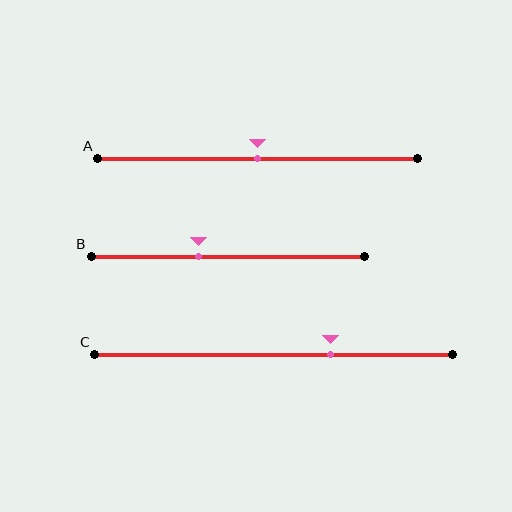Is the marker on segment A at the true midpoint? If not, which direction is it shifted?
Yes, the marker on segment A is at the true midpoint.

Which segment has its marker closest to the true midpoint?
Segment A has its marker closest to the true midpoint.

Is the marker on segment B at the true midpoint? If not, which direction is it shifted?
No, the marker on segment B is shifted to the left by about 11% of the segment length.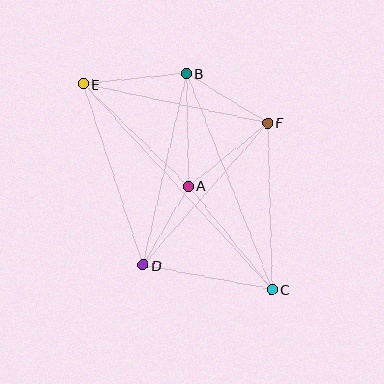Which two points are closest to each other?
Points A and D are closest to each other.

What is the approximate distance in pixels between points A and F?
The distance between A and F is approximately 101 pixels.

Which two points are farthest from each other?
Points C and E are farthest from each other.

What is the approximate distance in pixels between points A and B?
The distance between A and B is approximately 113 pixels.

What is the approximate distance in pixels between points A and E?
The distance between A and E is approximately 147 pixels.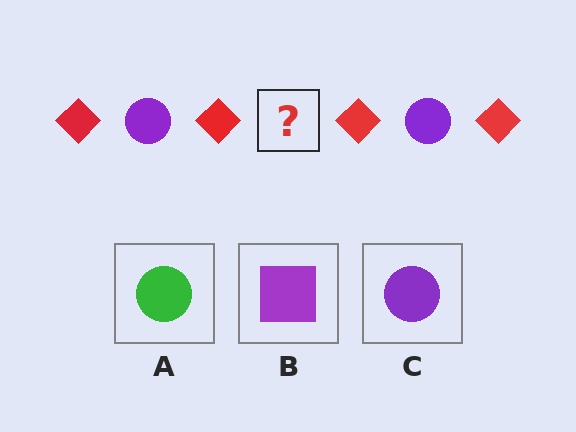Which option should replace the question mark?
Option C.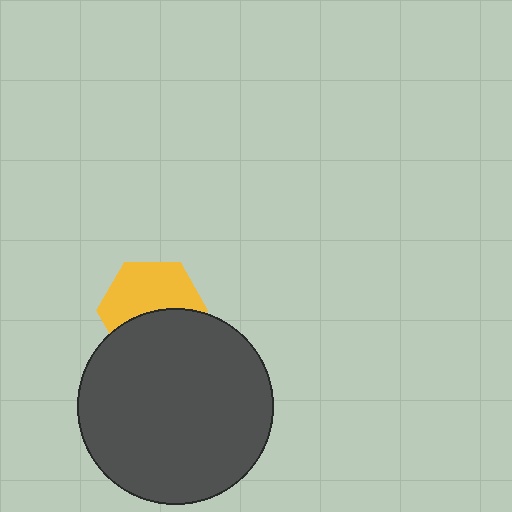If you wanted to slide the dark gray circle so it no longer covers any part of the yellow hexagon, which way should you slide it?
Slide it down — that is the most direct way to separate the two shapes.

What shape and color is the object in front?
The object in front is a dark gray circle.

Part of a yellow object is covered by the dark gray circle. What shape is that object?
It is a hexagon.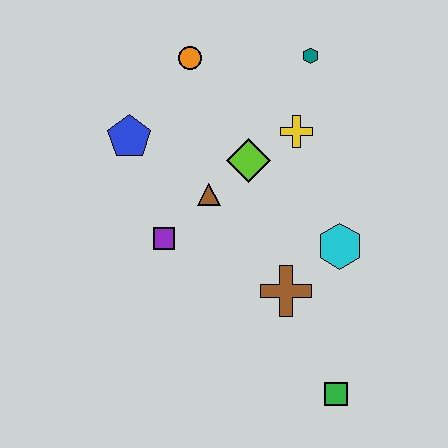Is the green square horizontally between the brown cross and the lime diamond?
No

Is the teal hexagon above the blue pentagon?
Yes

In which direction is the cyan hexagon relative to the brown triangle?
The cyan hexagon is to the right of the brown triangle.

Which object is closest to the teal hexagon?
The yellow cross is closest to the teal hexagon.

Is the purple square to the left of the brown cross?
Yes